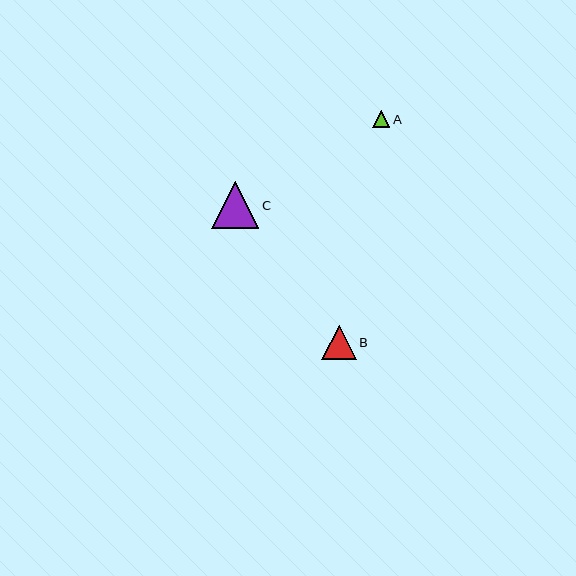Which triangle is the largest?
Triangle C is the largest with a size of approximately 47 pixels.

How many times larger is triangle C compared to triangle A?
Triangle C is approximately 2.8 times the size of triangle A.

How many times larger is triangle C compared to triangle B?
Triangle C is approximately 1.4 times the size of triangle B.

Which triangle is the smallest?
Triangle A is the smallest with a size of approximately 17 pixels.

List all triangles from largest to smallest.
From largest to smallest: C, B, A.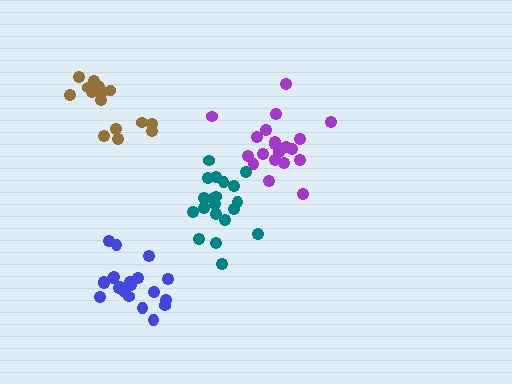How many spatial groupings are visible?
There are 4 spatial groupings.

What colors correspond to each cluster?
The clusters are colored: blue, teal, brown, purple.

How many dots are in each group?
Group 1: 21 dots, Group 2: 21 dots, Group 3: 15 dots, Group 4: 20 dots (77 total).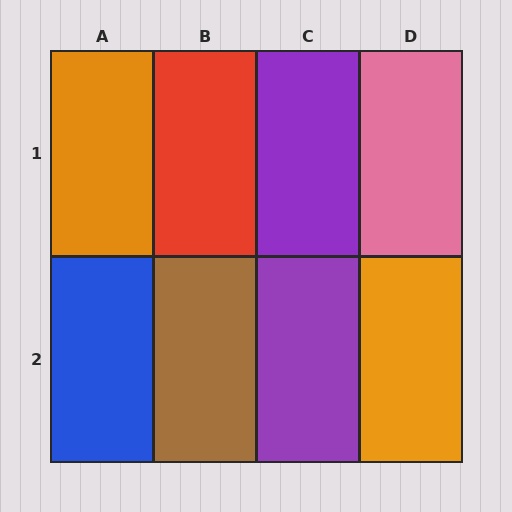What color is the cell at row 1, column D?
Pink.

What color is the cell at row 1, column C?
Purple.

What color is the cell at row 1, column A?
Orange.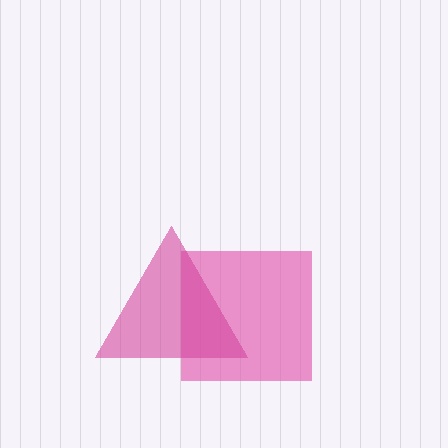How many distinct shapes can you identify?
There are 2 distinct shapes: a pink square, a magenta triangle.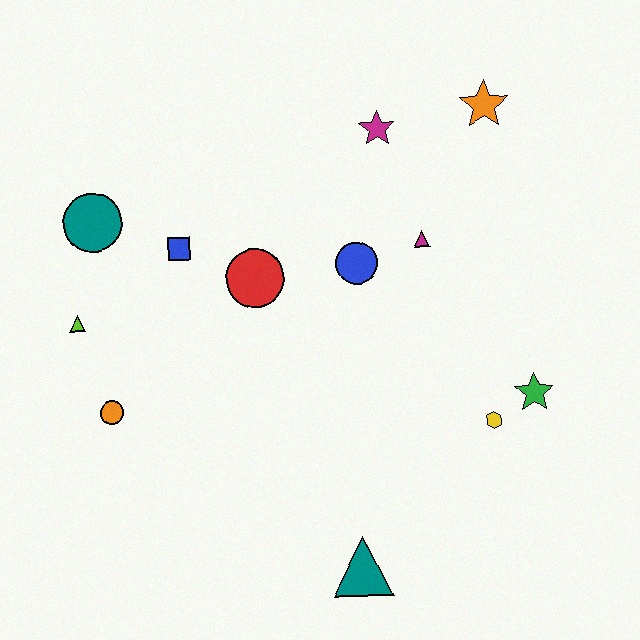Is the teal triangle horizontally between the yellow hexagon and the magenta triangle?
No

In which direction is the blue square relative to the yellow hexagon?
The blue square is to the left of the yellow hexagon.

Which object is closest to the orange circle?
The lime triangle is closest to the orange circle.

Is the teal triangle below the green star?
Yes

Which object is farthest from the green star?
The teal circle is farthest from the green star.